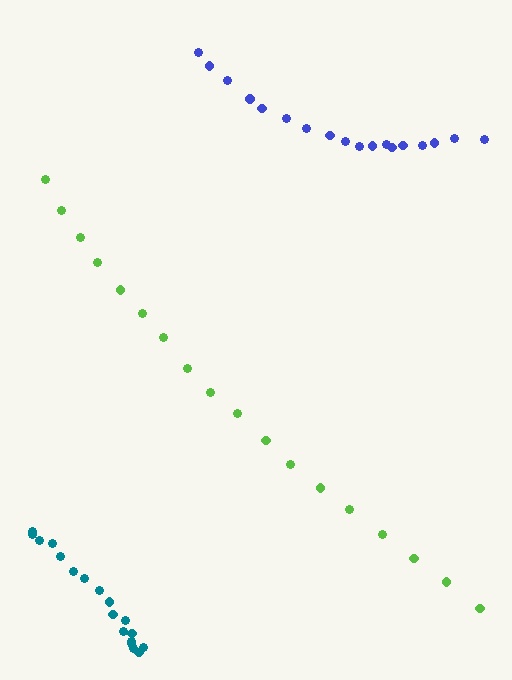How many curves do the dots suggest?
There are 3 distinct paths.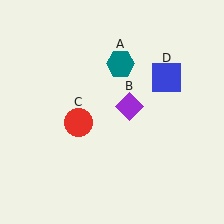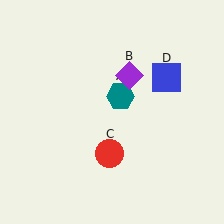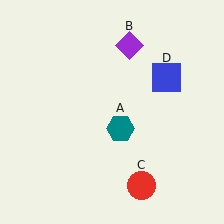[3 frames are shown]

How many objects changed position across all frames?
3 objects changed position: teal hexagon (object A), purple diamond (object B), red circle (object C).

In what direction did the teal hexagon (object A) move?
The teal hexagon (object A) moved down.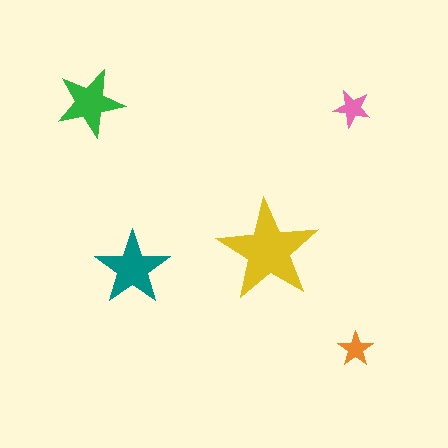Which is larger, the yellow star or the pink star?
The yellow one.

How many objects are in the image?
There are 5 objects in the image.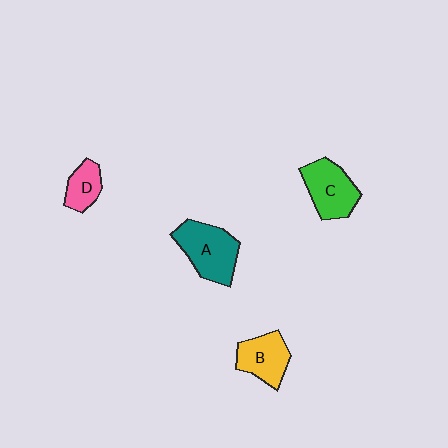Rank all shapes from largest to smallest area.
From largest to smallest: A (teal), C (green), B (yellow), D (pink).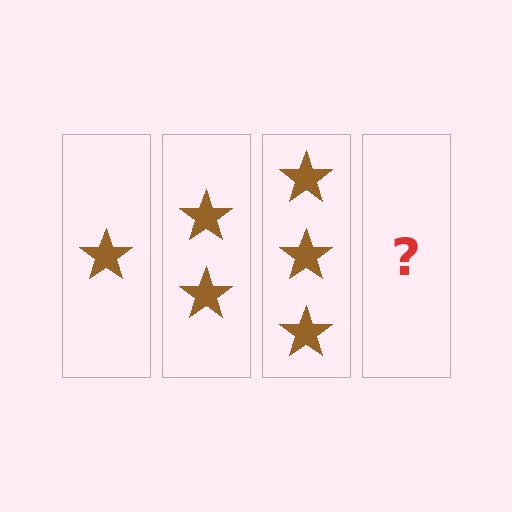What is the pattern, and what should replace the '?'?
The pattern is that each step adds one more star. The '?' should be 4 stars.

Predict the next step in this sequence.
The next step is 4 stars.